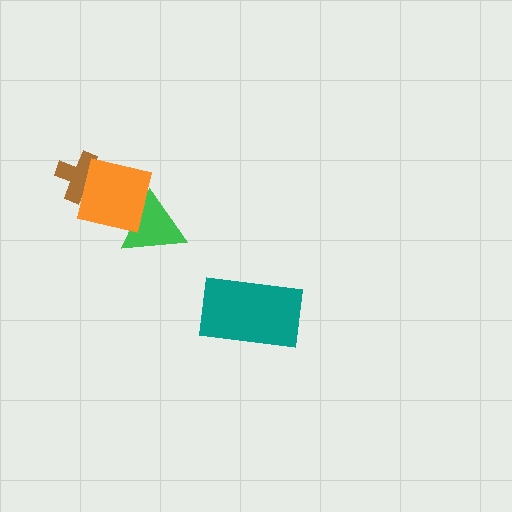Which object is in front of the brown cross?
The orange square is in front of the brown cross.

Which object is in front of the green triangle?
The orange square is in front of the green triangle.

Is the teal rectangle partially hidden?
No, no other shape covers it.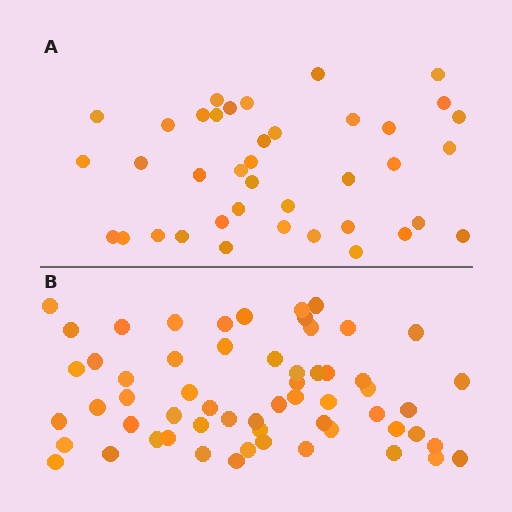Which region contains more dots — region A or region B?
Region B (the bottom region) has more dots.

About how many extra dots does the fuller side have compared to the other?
Region B has approximately 20 more dots than region A.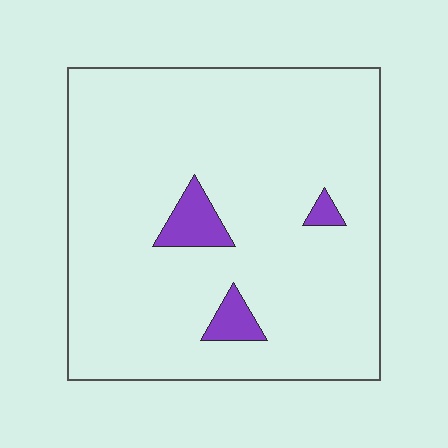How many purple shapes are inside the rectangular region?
3.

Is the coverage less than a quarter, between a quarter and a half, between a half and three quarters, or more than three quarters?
Less than a quarter.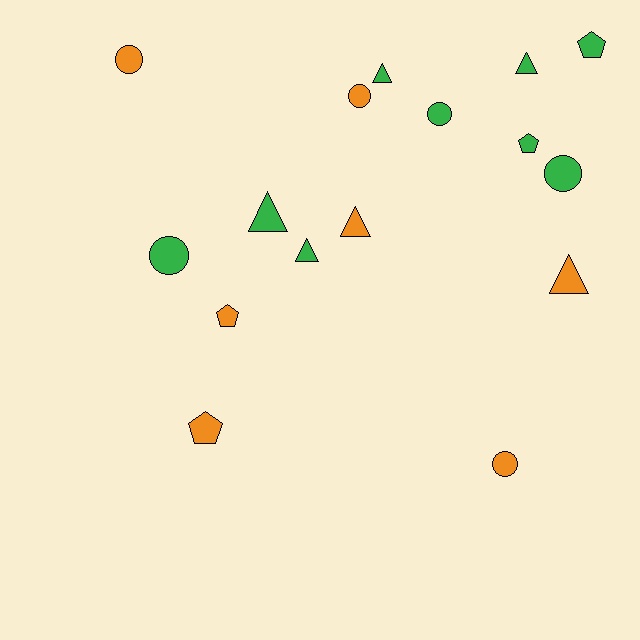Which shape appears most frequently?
Triangle, with 6 objects.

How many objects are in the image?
There are 16 objects.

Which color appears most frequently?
Green, with 9 objects.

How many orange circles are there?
There are 3 orange circles.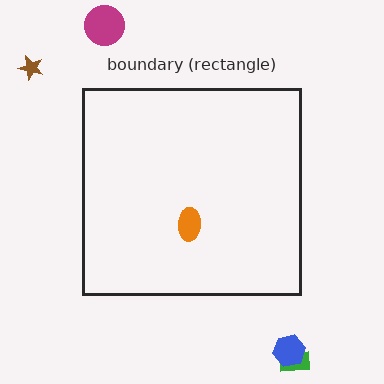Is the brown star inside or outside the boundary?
Outside.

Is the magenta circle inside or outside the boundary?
Outside.